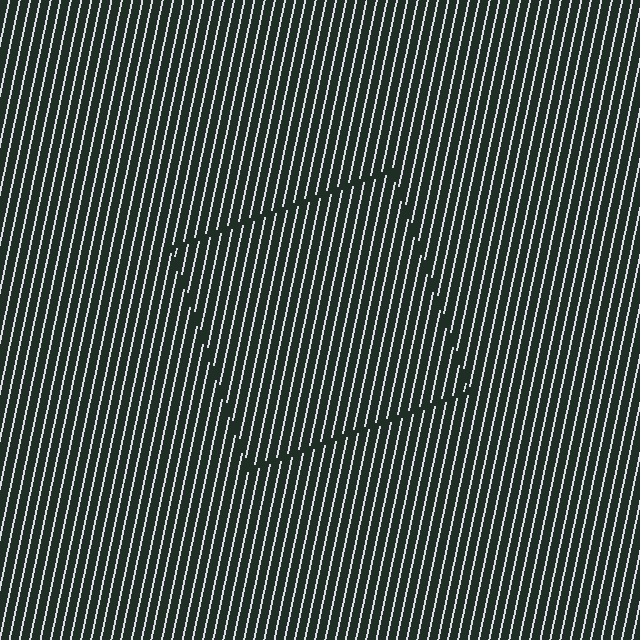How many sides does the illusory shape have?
4 sides — the line-ends trace a square.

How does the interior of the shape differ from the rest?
The interior of the shape contains the same grating, shifted by half a period — the contour is defined by the phase discontinuity where line-ends from the inner and outer gratings abut.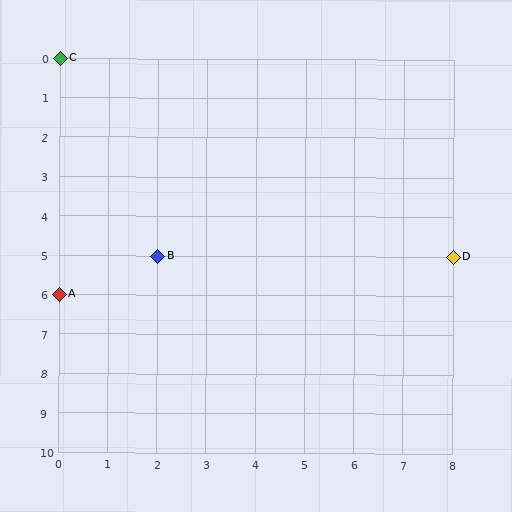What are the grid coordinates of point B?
Point B is at grid coordinates (2, 5).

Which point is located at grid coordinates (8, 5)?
Point D is at (8, 5).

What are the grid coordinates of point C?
Point C is at grid coordinates (0, 0).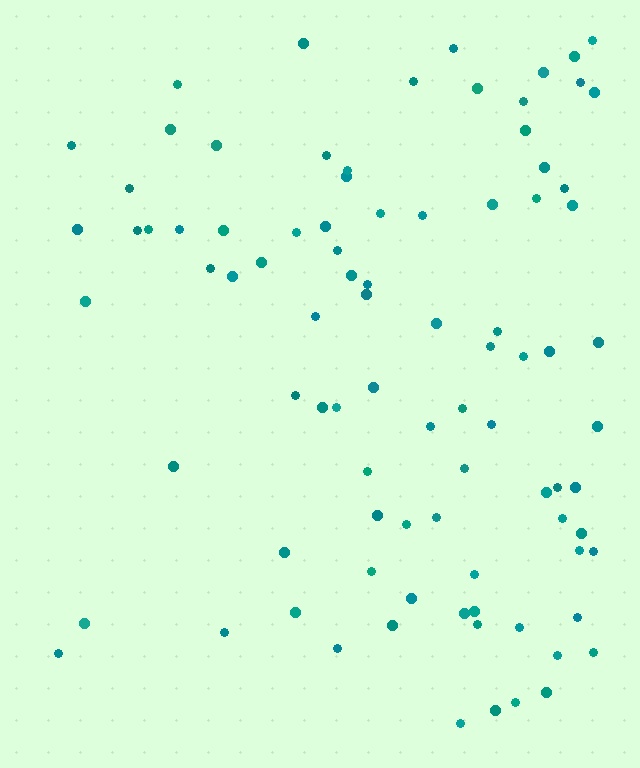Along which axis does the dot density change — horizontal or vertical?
Horizontal.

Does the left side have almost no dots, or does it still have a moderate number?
Still a moderate number, just noticeably fewer than the right.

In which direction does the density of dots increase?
From left to right, with the right side densest.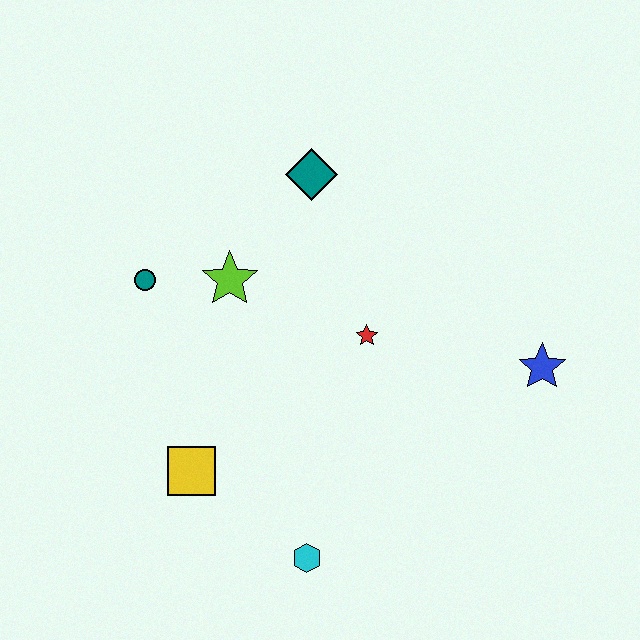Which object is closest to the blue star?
The red star is closest to the blue star.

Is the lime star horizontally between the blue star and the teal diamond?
No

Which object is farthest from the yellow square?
The blue star is farthest from the yellow square.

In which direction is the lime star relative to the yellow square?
The lime star is above the yellow square.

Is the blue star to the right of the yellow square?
Yes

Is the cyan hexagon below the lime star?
Yes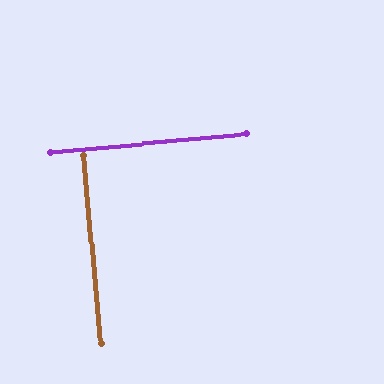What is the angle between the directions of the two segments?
Approximately 90 degrees.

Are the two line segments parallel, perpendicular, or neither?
Perpendicular — they meet at approximately 90°.